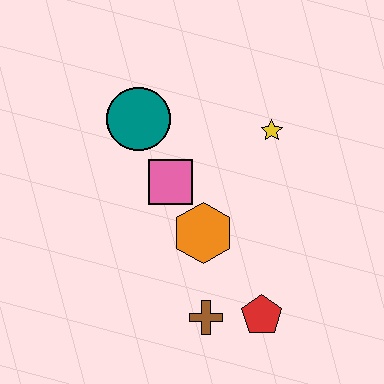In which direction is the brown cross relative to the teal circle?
The brown cross is below the teal circle.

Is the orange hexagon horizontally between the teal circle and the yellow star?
Yes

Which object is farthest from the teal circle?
The red pentagon is farthest from the teal circle.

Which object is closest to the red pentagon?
The brown cross is closest to the red pentagon.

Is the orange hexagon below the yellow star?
Yes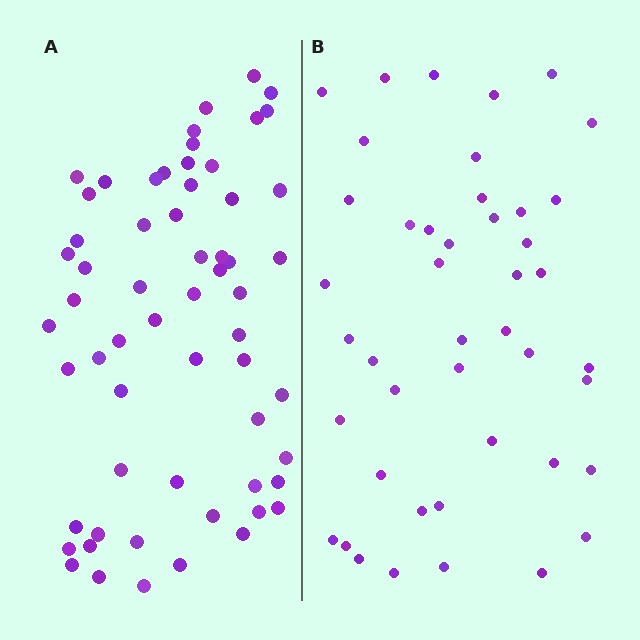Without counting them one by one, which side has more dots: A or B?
Region A (the left region) has more dots.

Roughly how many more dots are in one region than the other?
Region A has approximately 15 more dots than region B.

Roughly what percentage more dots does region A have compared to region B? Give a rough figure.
About 35% more.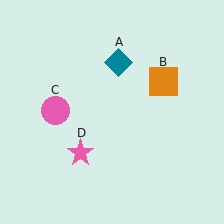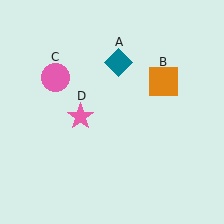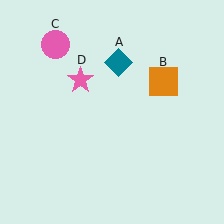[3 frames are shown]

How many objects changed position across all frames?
2 objects changed position: pink circle (object C), pink star (object D).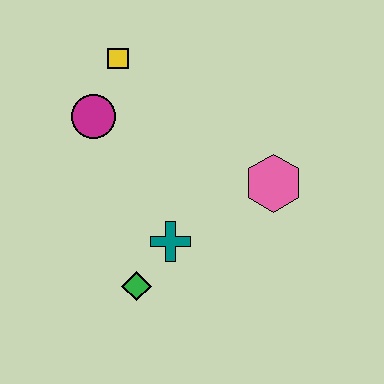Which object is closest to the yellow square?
The magenta circle is closest to the yellow square.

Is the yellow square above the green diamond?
Yes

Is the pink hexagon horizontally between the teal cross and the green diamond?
No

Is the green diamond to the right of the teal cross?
No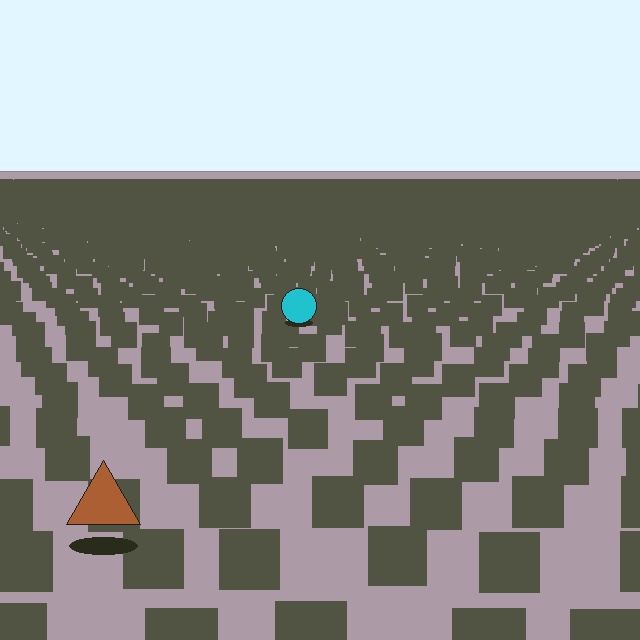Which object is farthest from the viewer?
The cyan circle is farthest from the viewer. It appears smaller and the ground texture around it is denser.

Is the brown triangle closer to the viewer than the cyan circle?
Yes. The brown triangle is closer — you can tell from the texture gradient: the ground texture is coarser near it.